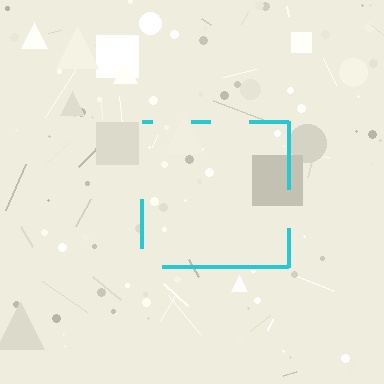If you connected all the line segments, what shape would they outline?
They would outline a square.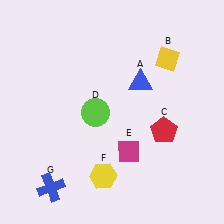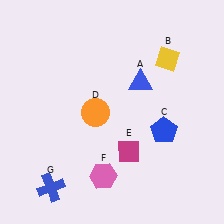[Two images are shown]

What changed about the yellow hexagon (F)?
In Image 1, F is yellow. In Image 2, it changed to pink.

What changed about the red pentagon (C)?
In Image 1, C is red. In Image 2, it changed to blue.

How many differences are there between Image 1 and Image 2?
There are 3 differences between the two images.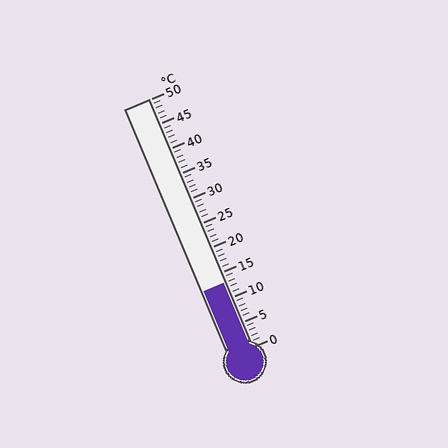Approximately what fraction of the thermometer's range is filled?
The thermometer is filled to approximately 25% of its range.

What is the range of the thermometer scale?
The thermometer scale ranges from 0°C to 50°C.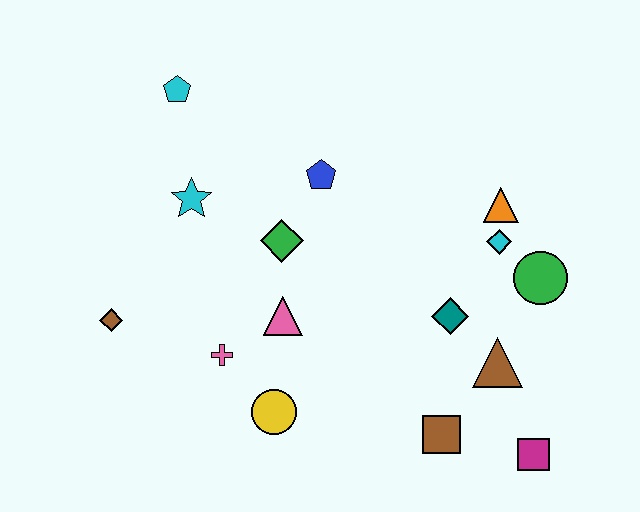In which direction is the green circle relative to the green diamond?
The green circle is to the right of the green diamond.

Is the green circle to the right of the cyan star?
Yes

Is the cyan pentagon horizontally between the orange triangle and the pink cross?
No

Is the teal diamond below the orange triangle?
Yes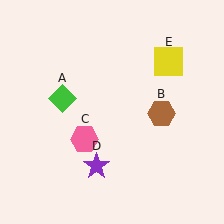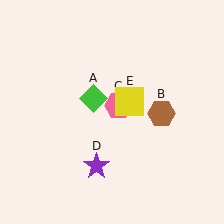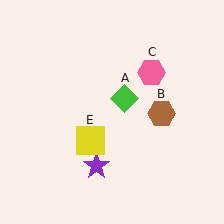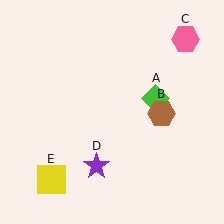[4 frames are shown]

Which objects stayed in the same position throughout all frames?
Brown hexagon (object B) and purple star (object D) remained stationary.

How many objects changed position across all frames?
3 objects changed position: green diamond (object A), pink hexagon (object C), yellow square (object E).